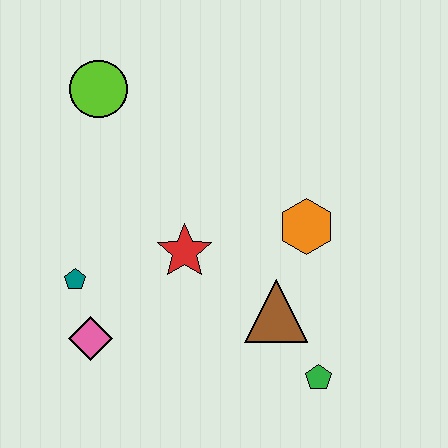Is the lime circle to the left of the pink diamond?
No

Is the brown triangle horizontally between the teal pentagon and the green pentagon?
Yes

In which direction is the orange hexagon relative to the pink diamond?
The orange hexagon is to the right of the pink diamond.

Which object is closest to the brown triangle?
The green pentagon is closest to the brown triangle.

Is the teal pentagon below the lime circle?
Yes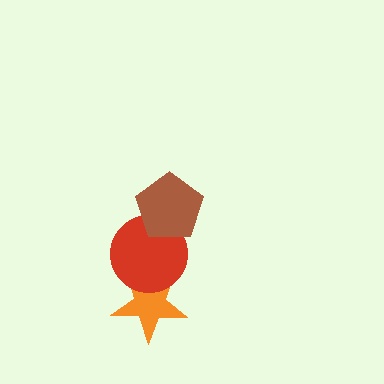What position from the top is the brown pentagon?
The brown pentagon is 1st from the top.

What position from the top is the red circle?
The red circle is 2nd from the top.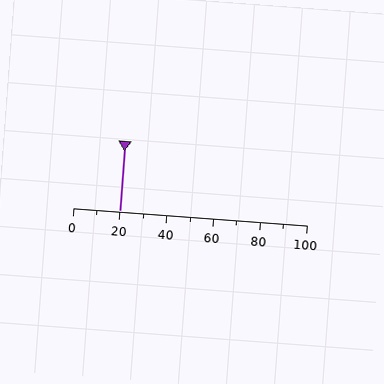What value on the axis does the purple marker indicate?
The marker indicates approximately 20.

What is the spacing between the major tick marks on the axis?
The major ticks are spaced 20 apart.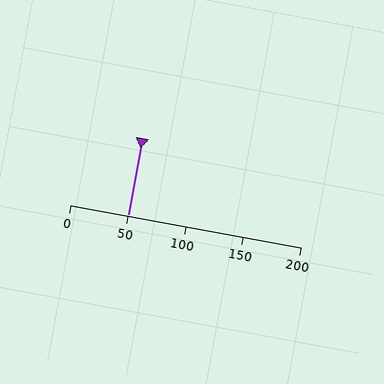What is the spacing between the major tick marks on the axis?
The major ticks are spaced 50 apart.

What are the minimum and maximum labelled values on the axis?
The axis runs from 0 to 200.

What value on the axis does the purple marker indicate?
The marker indicates approximately 50.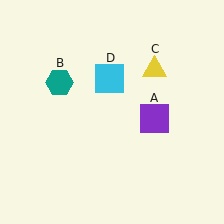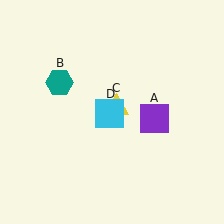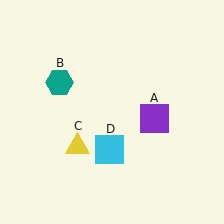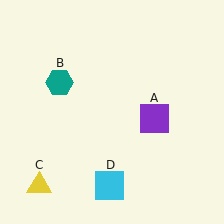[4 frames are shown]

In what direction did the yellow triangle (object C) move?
The yellow triangle (object C) moved down and to the left.